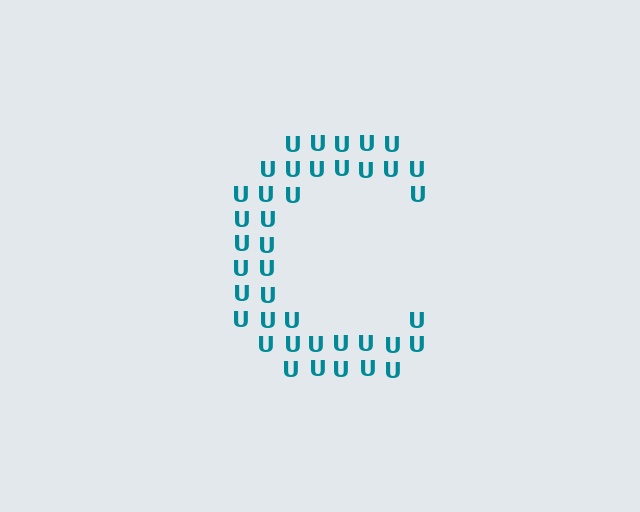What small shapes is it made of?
It is made of small letter U's.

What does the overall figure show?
The overall figure shows the letter C.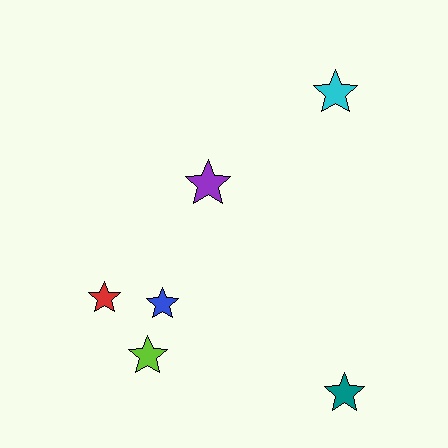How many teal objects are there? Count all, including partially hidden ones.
There is 1 teal object.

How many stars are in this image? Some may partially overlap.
There are 6 stars.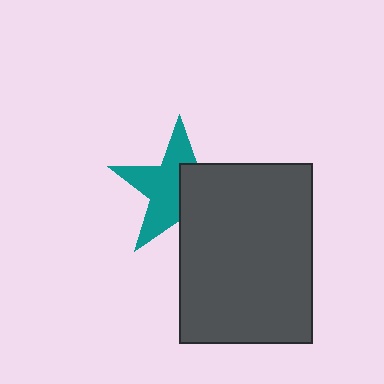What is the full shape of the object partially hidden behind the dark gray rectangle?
The partially hidden object is a teal star.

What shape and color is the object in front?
The object in front is a dark gray rectangle.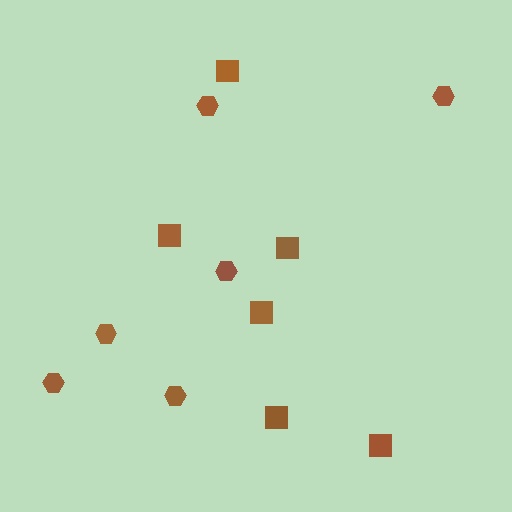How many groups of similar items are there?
There are 2 groups: one group of hexagons (6) and one group of squares (6).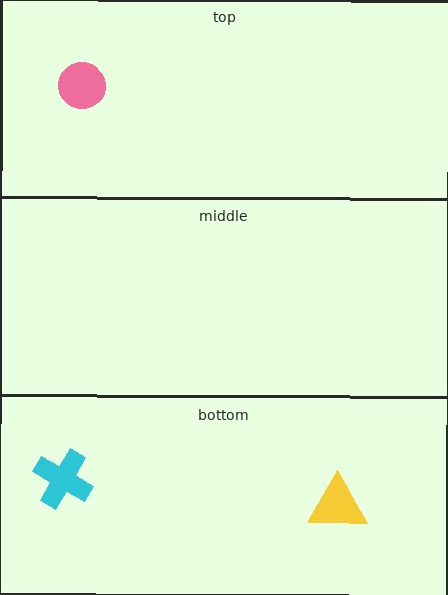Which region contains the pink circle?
The top region.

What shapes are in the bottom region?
The cyan cross, the yellow triangle.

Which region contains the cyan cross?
The bottom region.